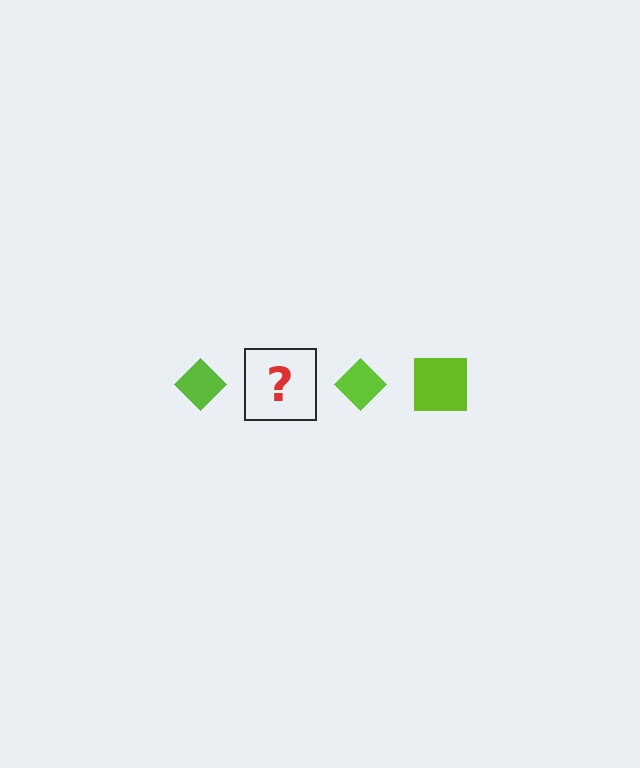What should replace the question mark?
The question mark should be replaced with a lime square.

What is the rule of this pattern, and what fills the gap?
The rule is that the pattern cycles through diamond, square shapes in lime. The gap should be filled with a lime square.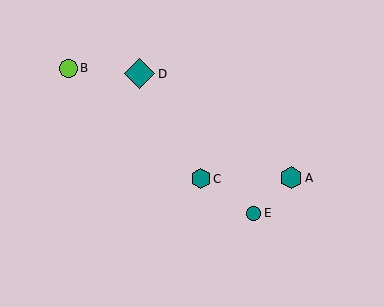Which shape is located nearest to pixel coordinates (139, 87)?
The teal diamond (labeled D) at (139, 74) is nearest to that location.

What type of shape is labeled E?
Shape E is a teal circle.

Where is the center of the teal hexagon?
The center of the teal hexagon is at (201, 179).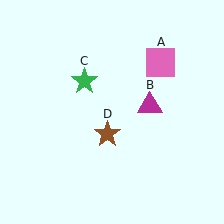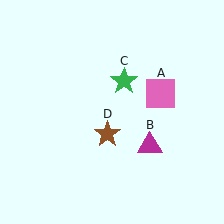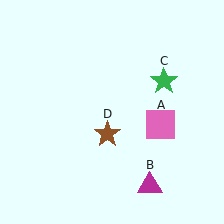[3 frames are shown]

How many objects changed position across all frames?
3 objects changed position: pink square (object A), magenta triangle (object B), green star (object C).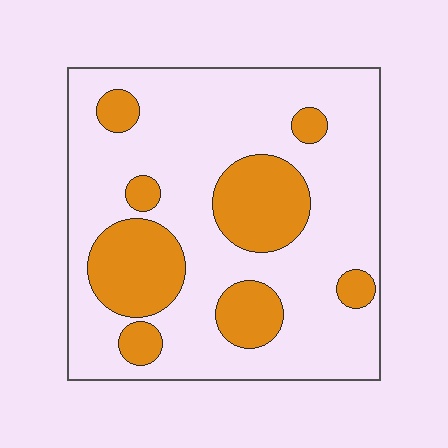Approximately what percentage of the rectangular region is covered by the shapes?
Approximately 25%.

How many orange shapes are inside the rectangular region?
8.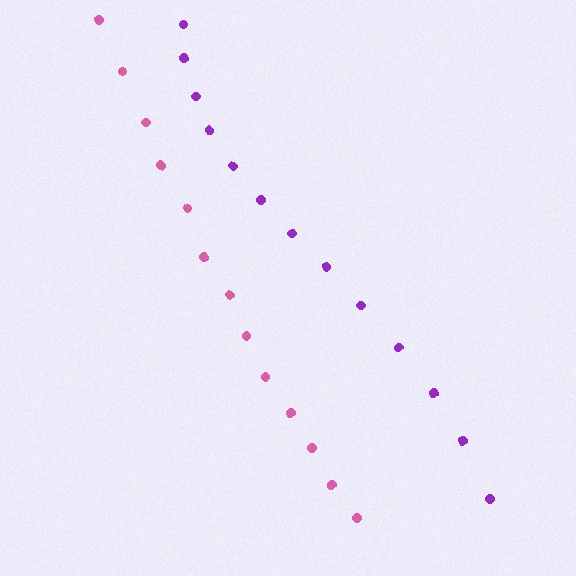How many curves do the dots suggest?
There are 2 distinct paths.